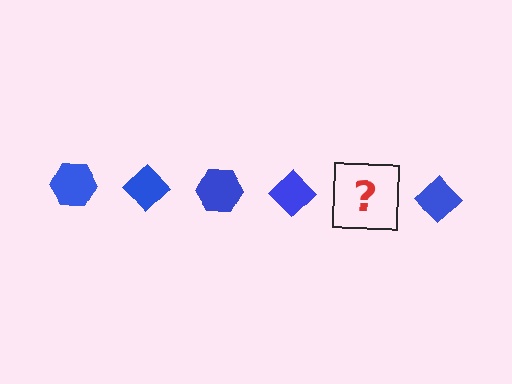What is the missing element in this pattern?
The missing element is a blue hexagon.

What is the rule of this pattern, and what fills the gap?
The rule is that the pattern cycles through hexagon, diamond shapes in blue. The gap should be filled with a blue hexagon.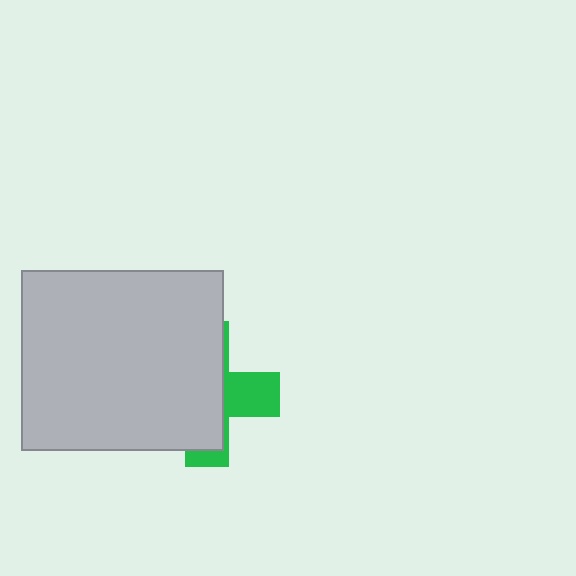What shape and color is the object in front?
The object in front is a light gray rectangle.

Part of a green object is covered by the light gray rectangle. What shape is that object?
It is a cross.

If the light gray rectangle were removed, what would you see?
You would see the complete green cross.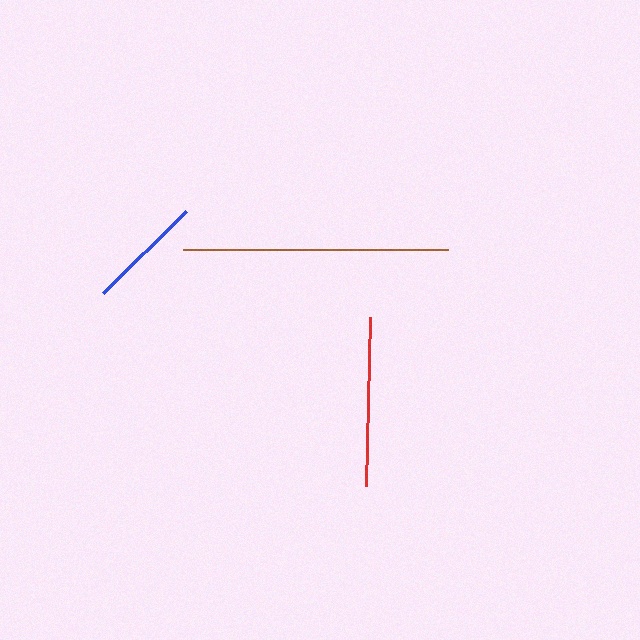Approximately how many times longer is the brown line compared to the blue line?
The brown line is approximately 2.3 times the length of the blue line.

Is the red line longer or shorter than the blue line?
The red line is longer than the blue line.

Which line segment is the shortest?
The blue line is the shortest at approximately 116 pixels.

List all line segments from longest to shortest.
From longest to shortest: brown, red, blue.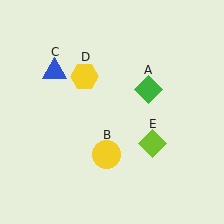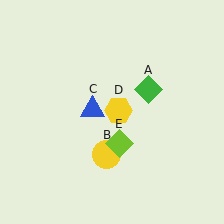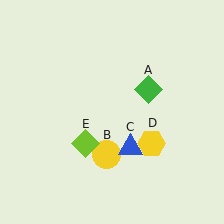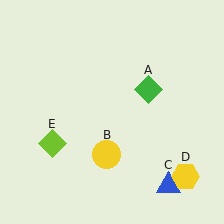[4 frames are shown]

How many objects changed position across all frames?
3 objects changed position: blue triangle (object C), yellow hexagon (object D), lime diamond (object E).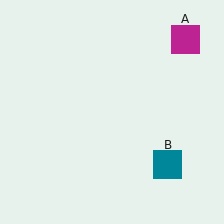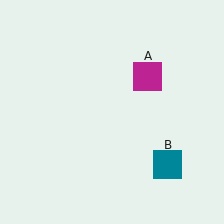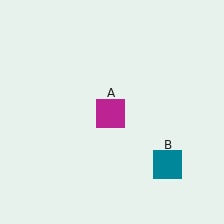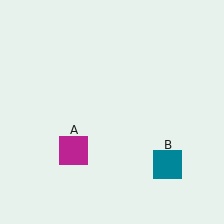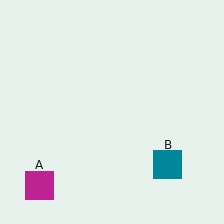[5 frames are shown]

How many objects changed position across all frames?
1 object changed position: magenta square (object A).